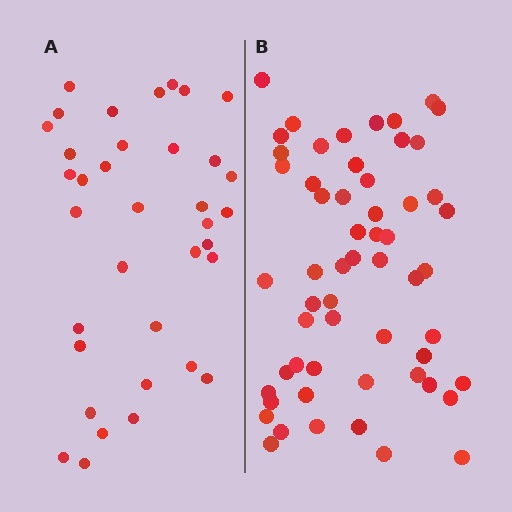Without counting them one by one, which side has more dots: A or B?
Region B (the right region) has more dots.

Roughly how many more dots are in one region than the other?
Region B has approximately 20 more dots than region A.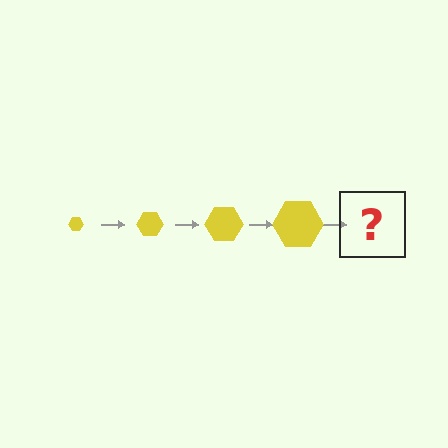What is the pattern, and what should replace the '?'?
The pattern is that the hexagon gets progressively larger each step. The '?' should be a yellow hexagon, larger than the previous one.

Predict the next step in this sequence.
The next step is a yellow hexagon, larger than the previous one.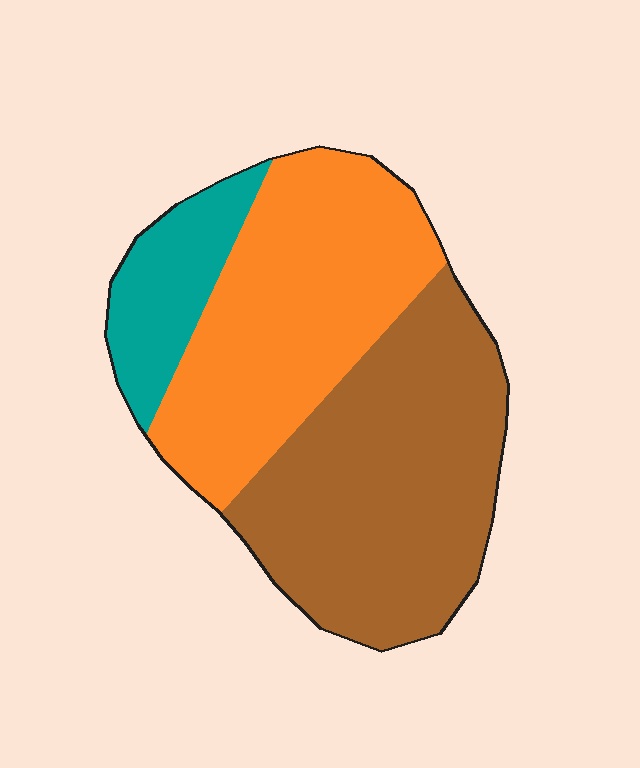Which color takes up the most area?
Brown, at roughly 45%.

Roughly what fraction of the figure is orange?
Orange covers 40% of the figure.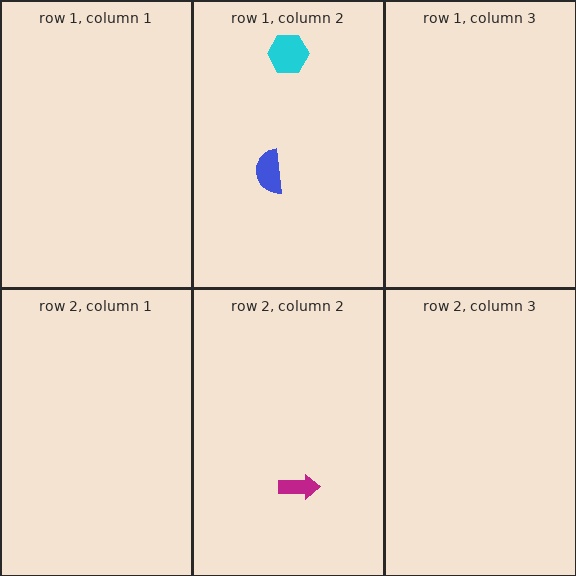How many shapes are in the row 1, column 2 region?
2.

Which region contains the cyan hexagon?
The row 1, column 2 region.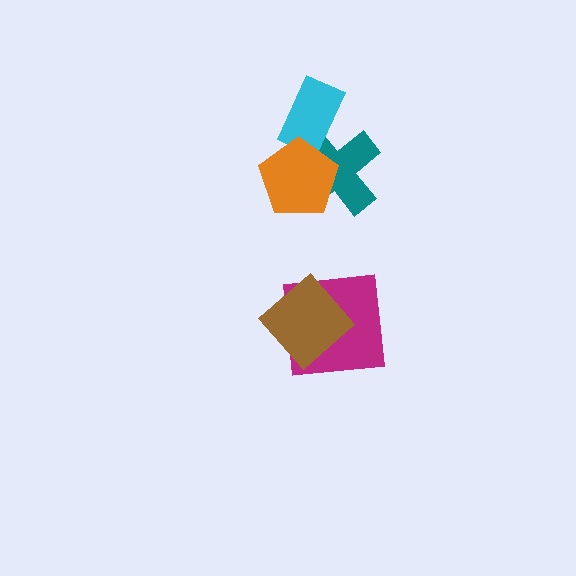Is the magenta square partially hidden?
Yes, it is partially covered by another shape.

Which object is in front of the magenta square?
The brown diamond is in front of the magenta square.